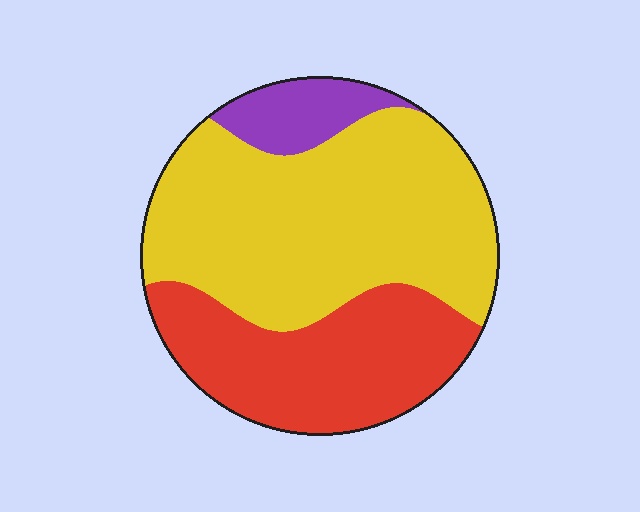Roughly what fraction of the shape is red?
Red takes up about one third (1/3) of the shape.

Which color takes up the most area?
Yellow, at roughly 55%.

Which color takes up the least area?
Purple, at roughly 10%.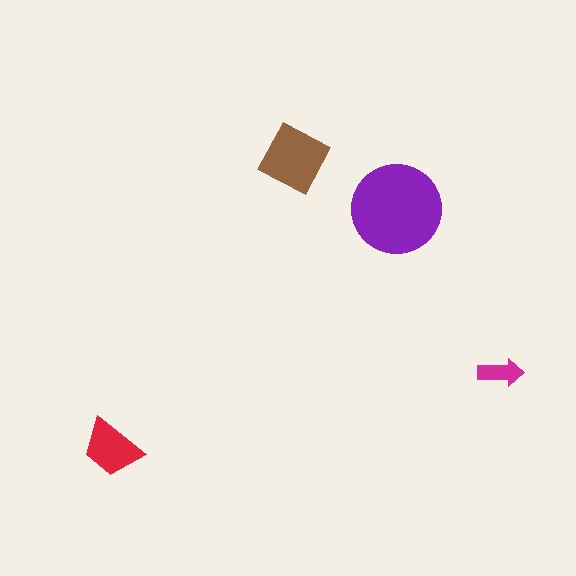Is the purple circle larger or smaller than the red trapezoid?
Larger.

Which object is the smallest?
The magenta arrow.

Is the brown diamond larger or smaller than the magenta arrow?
Larger.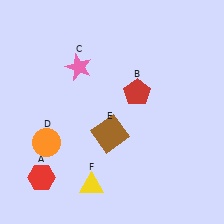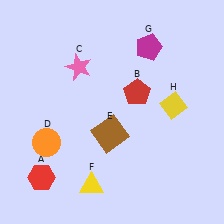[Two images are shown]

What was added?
A magenta pentagon (G), a yellow diamond (H) were added in Image 2.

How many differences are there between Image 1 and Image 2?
There are 2 differences between the two images.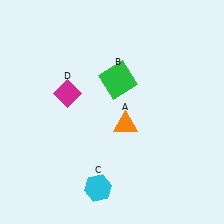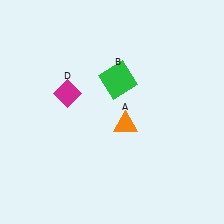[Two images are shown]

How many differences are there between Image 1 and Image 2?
There is 1 difference between the two images.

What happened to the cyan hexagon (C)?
The cyan hexagon (C) was removed in Image 2. It was in the bottom-left area of Image 1.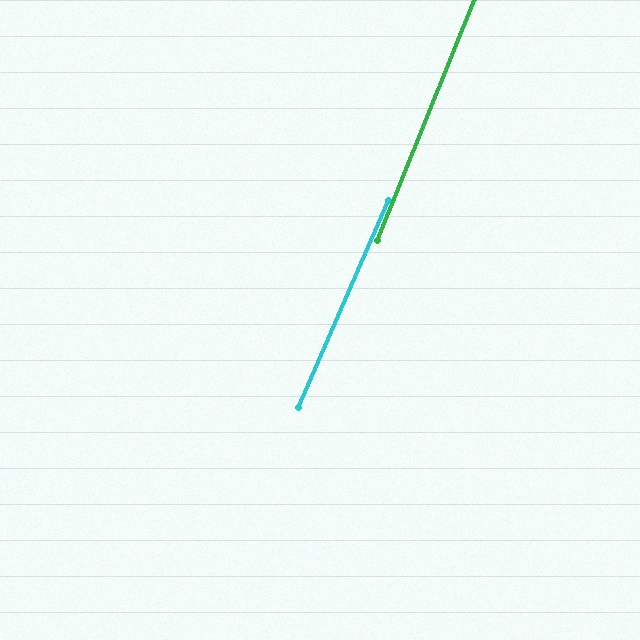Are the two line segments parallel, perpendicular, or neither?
Parallel — their directions differ by only 1.7°.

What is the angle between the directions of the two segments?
Approximately 2 degrees.